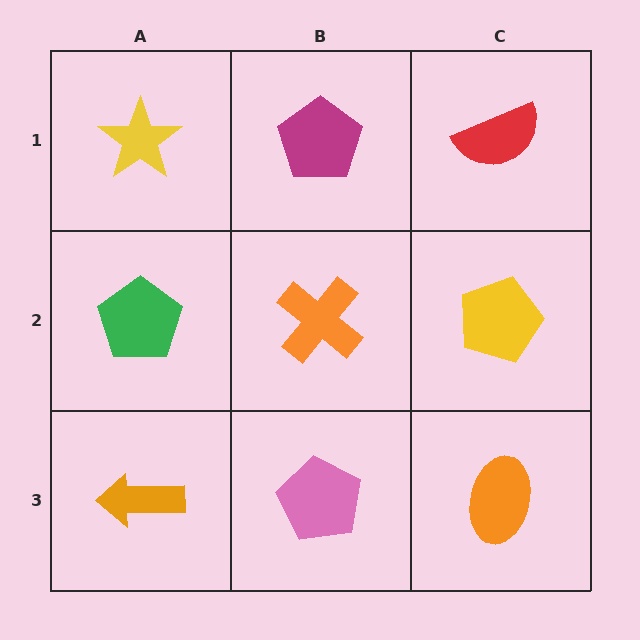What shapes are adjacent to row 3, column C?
A yellow pentagon (row 2, column C), a pink pentagon (row 3, column B).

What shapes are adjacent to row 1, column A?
A green pentagon (row 2, column A), a magenta pentagon (row 1, column B).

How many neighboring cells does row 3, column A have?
2.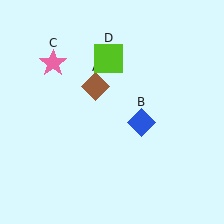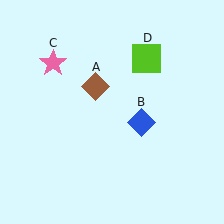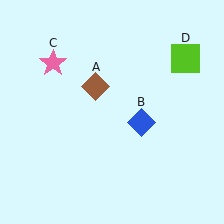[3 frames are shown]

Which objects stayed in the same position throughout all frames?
Brown diamond (object A) and blue diamond (object B) and pink star (object C) remained stationary.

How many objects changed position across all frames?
1 object changed position: lime square (object D).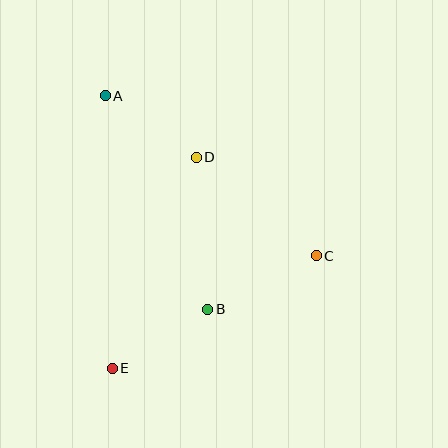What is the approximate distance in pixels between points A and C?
The distance between A and C is approximately 265 pixels.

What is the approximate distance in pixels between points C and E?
The distance between C and E is approximately 233 pixels.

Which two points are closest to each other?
Points A and D are closest to each other.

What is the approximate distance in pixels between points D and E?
The distance between D and E is approximately 227 pixels.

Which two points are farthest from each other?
Points A and E are farthest from each other.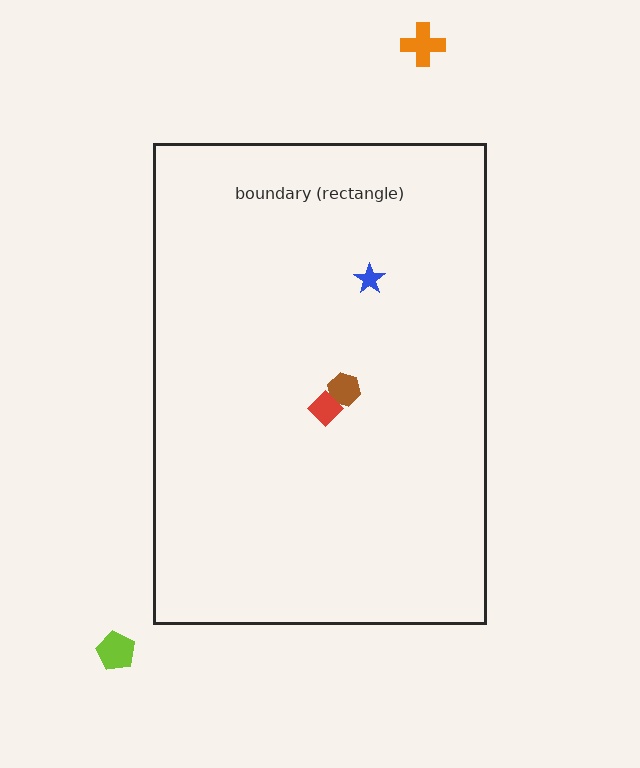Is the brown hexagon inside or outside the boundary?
Inside.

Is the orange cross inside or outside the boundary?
Outside.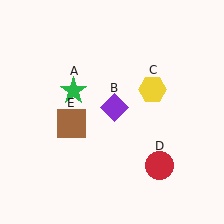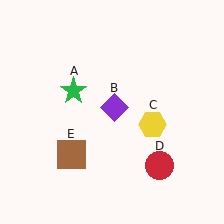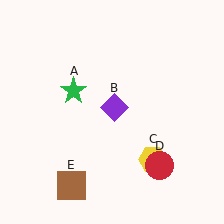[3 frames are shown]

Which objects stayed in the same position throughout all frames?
Green star (object A) and purple diamond (object B) and red circle (object D) remained stationary.